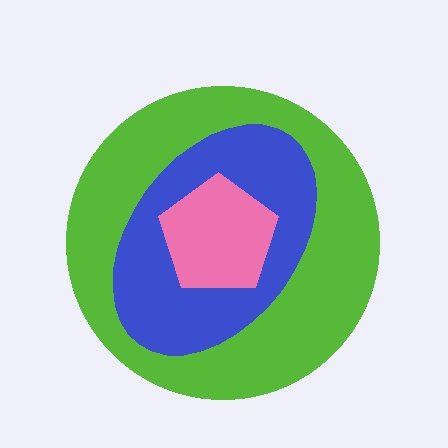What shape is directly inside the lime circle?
The blue ellipse.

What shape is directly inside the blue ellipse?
The pink pentagon.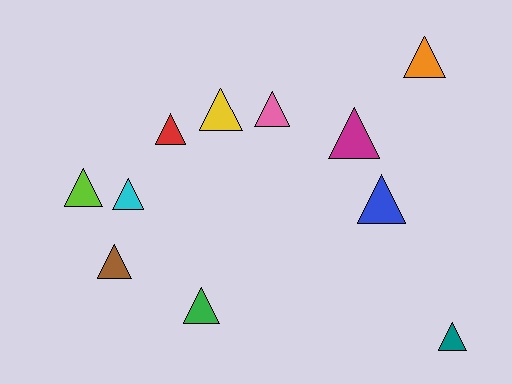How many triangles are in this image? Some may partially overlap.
There are 11 triangles.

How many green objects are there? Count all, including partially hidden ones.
There is 1 green object.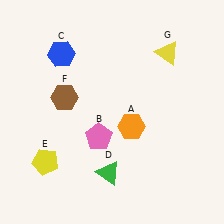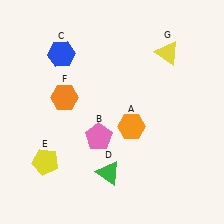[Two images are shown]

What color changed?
The hexagon (F) changed from brown in Image 1 to orange in Image 2.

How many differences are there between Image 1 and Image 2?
There is 1 difference between the two images.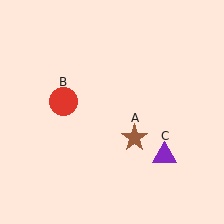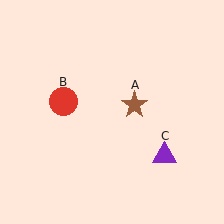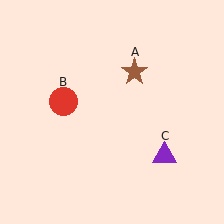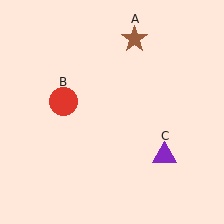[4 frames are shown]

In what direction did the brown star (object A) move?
The brown star (object A) moved up.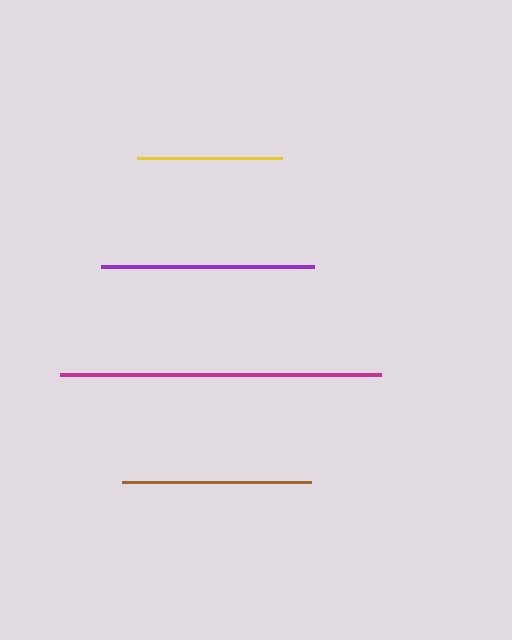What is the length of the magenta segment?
The magenta segment is approximately 321 pixels long.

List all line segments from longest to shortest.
From longest to shortest: magenta, purple, brown, yellow.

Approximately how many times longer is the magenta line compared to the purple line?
The magenta line is approximately 1.5 times the length of the purple line.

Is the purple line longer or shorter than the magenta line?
The magenta line is longer than the purple line.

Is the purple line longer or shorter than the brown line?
The purple line is longer than the brown line.